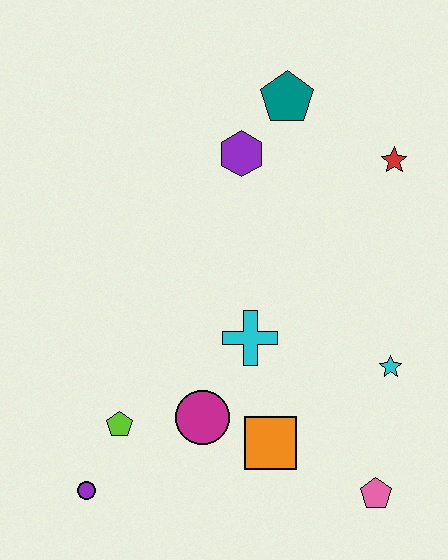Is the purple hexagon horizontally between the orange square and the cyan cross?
No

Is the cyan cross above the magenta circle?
Yes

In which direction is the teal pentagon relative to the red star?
The teal pentagon is to the left of the red star.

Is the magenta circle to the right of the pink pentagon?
No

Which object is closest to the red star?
The teal pentagon is closest to the red star.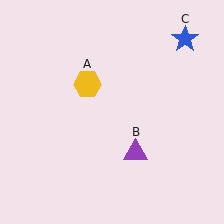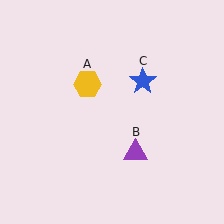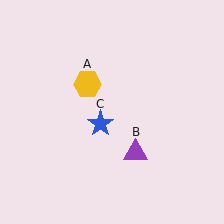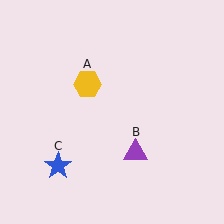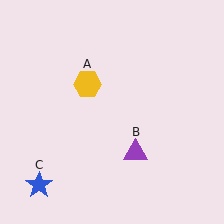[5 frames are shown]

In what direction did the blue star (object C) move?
The blue star (object C) moved down and to the left.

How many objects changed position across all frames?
1 object changed position: blue star (object C).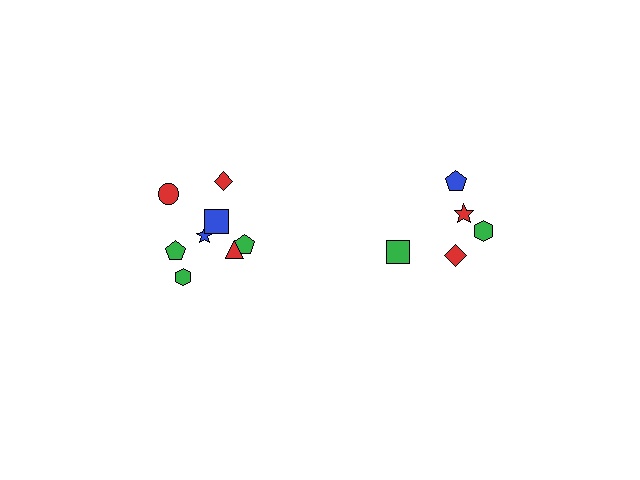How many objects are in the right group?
There are 5 objects.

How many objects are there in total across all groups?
There are 13 objects.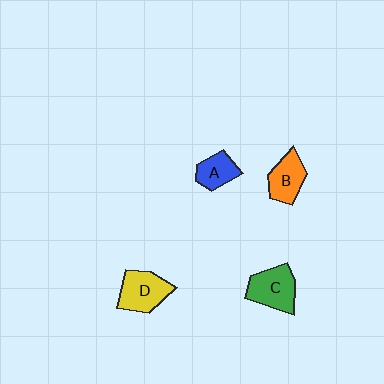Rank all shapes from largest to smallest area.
From largest to smallest: D (yellow), C (green), B (orange), A (blue).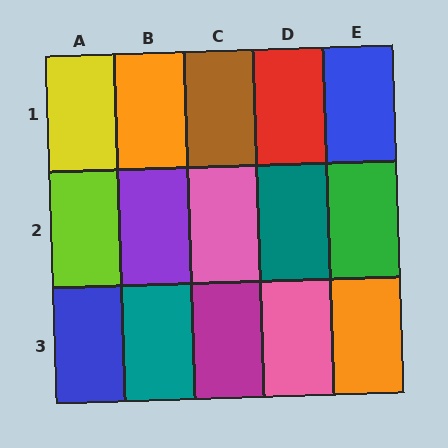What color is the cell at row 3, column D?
Pink.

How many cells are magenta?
1 cell is magenta.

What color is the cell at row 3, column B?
Teal.